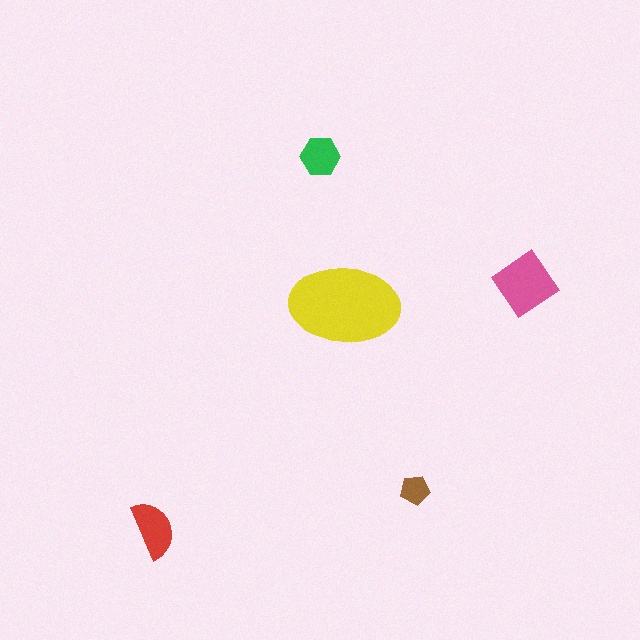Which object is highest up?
The green hexagon is topmost.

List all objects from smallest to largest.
The brown pentagon, the green hexagon, the red semicircle, the pink diamond, the yellow ellipse.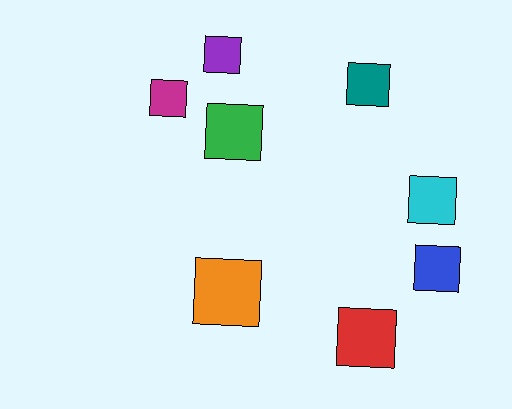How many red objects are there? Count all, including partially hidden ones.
There is 1 red object.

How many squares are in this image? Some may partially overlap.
There are 8 squares.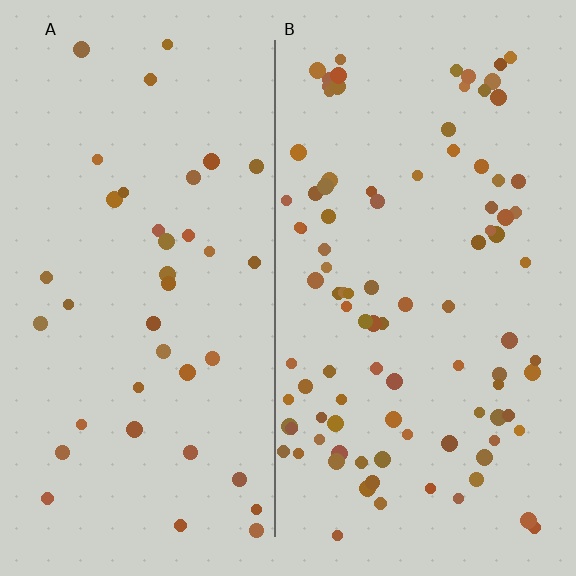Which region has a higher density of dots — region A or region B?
B (the right).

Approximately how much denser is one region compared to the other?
Approximately 2.5× — region B over region A.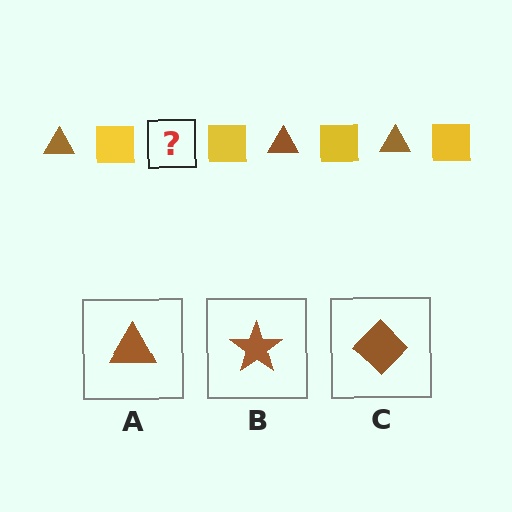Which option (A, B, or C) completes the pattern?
A.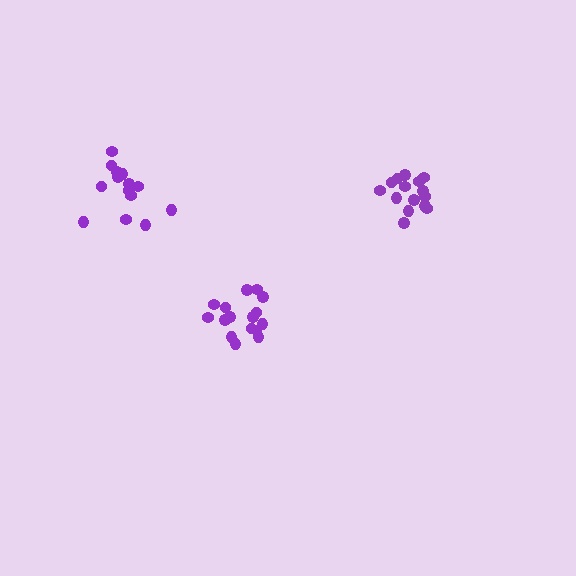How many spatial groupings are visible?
There are 3 spatial groupings.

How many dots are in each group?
Group 1: 15 dots, Group 2: 16 dots, Group 3: 15 dots (46 total).